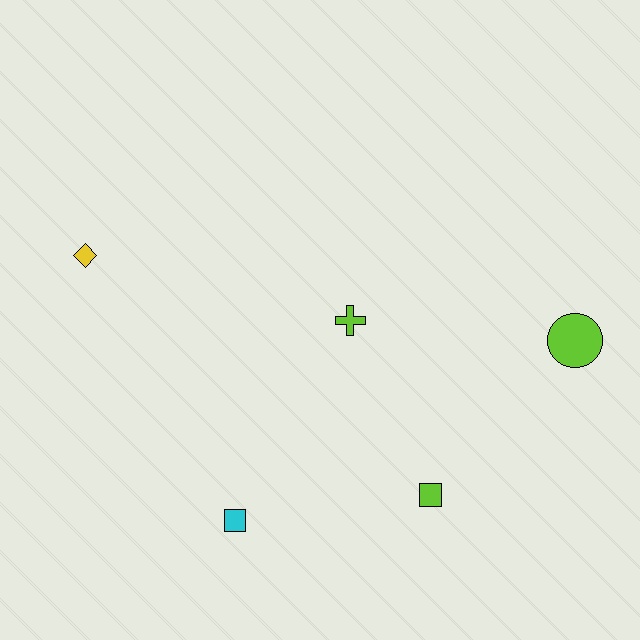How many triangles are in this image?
There are no triangles.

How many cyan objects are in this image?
There is 1 cyan object.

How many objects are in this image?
There are 5 objects.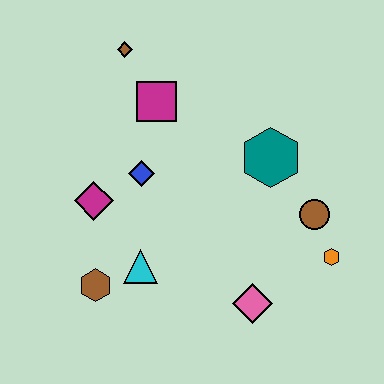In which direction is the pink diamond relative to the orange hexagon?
The pink diamond is to the left of the orange hexagon.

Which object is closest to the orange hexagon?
The brown circle is closest to the orange hexagon.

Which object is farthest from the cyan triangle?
The brown diamond is farthest from the cyan triangle.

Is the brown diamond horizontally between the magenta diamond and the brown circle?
Yes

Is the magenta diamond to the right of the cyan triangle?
No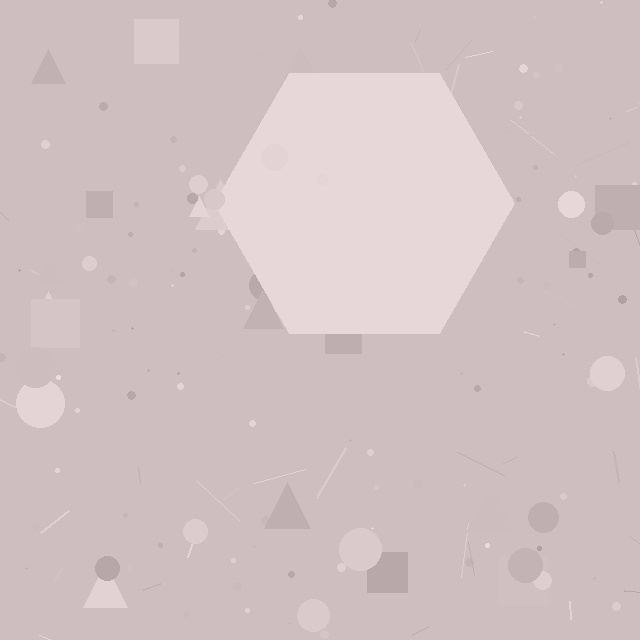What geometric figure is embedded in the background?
A hexagon is embedded in the background.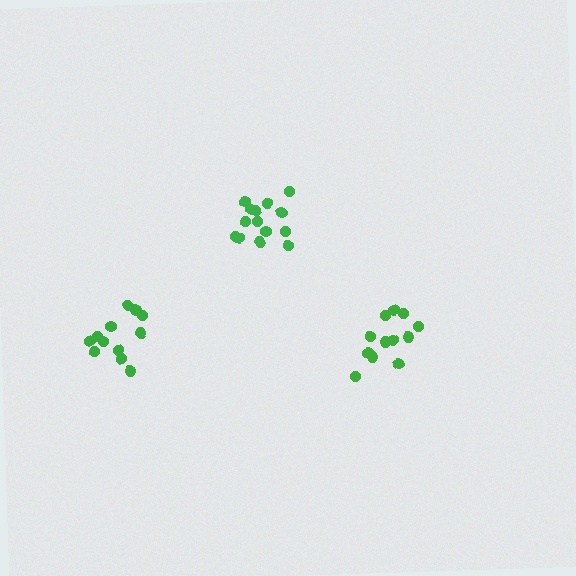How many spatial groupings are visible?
There are 3 spatial groupings.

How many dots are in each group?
Group 1: 12 dots, Group 2: 14 dots, Group 3: 12 dots (38 total).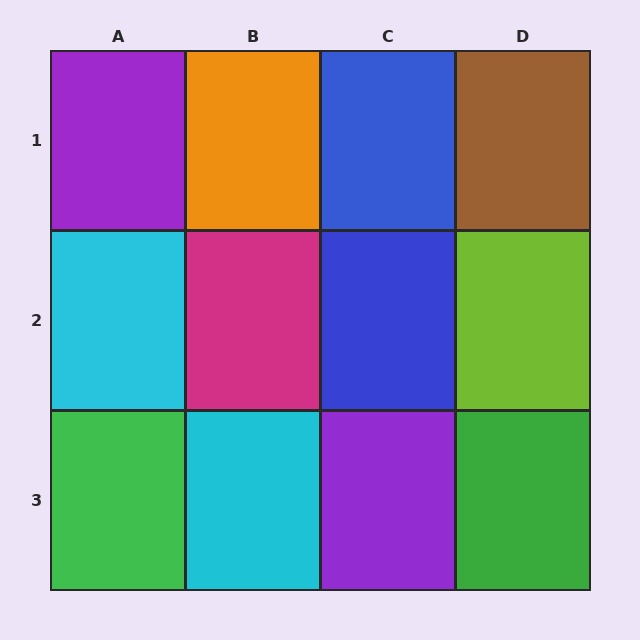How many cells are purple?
2 cells are purple.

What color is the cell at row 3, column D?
Green.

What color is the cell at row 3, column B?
Cyan.